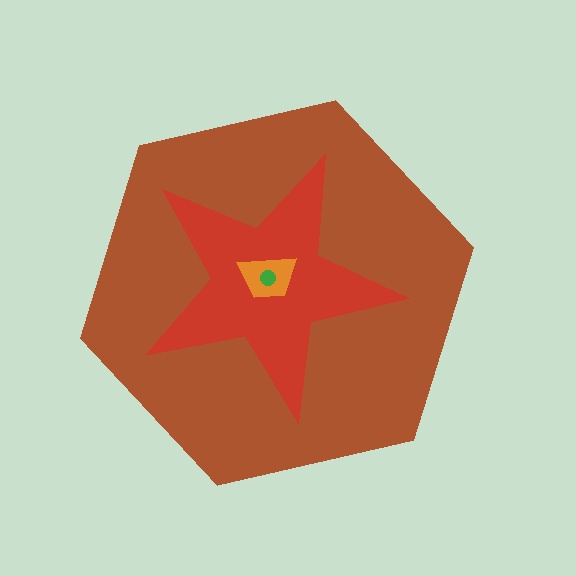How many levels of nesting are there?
4.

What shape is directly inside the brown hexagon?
The red star.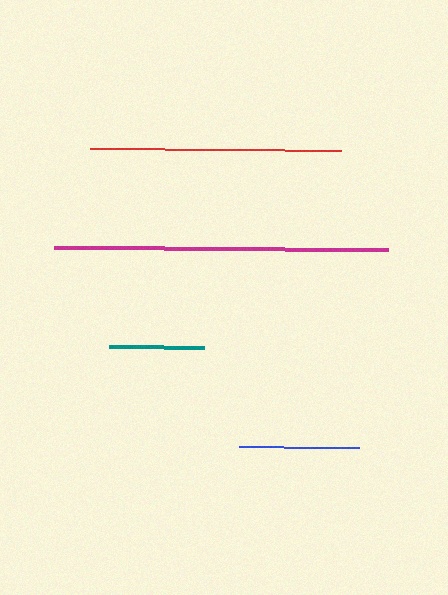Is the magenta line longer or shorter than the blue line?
The magenta line is longer than the blue line.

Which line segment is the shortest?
The teal line is the shortest at approximately 94 pixels.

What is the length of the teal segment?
The teal segment is approximately 94 pixels long.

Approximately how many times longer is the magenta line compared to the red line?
The magenta line is approximately 1.3 times the length of the red line.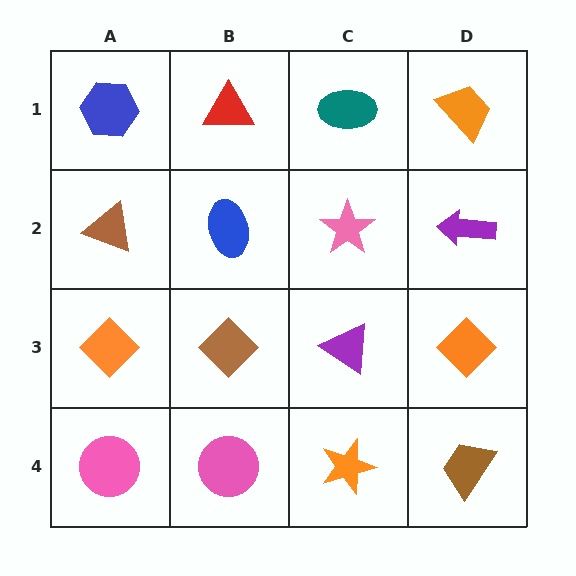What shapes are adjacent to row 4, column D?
An orange diamond (row 3, column D), an orange star (row 4, column C).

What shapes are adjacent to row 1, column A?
A brown triangle (row 2, column A), a red triangle (row 1, column B).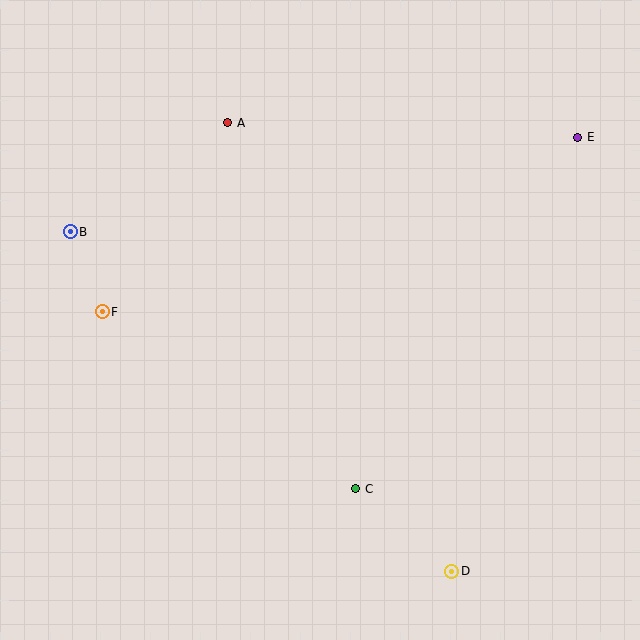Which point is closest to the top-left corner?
Point B is closest to the top-left corner.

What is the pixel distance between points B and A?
The distance between B and A is 191 pixels.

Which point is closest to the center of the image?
Point C at (356, 489) is closest to the center.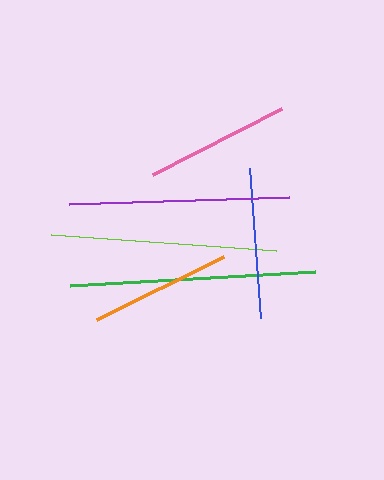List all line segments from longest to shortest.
From longest to shortest: green, lime, purple, blue, pink, orange.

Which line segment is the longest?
The green line is the longest at approximately 245 pixels.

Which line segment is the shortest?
The orange line is the shortest at approximately 142 pixels.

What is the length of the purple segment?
The purple segment is approximately 220 pixels long.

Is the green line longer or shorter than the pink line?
The green line is longer than the pink line.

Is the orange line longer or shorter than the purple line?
The purple line is longer than the orange line.